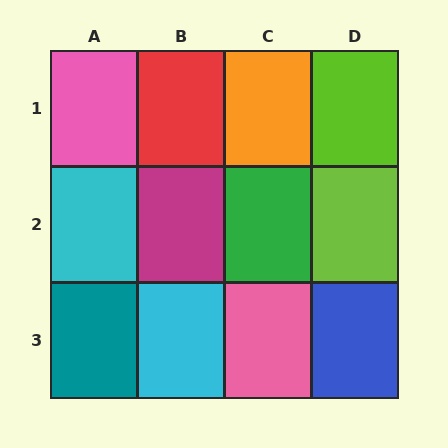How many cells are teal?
1 cell is teal.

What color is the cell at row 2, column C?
Green.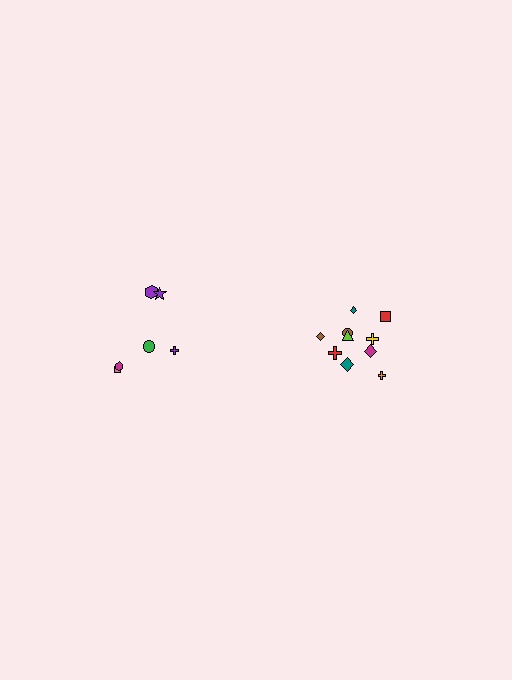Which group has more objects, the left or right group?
The right group.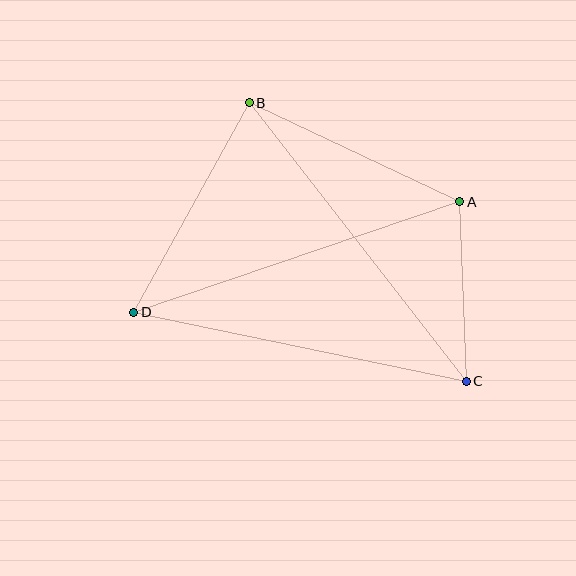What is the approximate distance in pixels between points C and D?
The distance between C and D is approximately 340 pixels.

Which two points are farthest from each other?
Points B and C are farthest from each other.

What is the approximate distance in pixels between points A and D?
The distance between A and D is approximately 344 pixels.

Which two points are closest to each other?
Points A and C are closest to each other.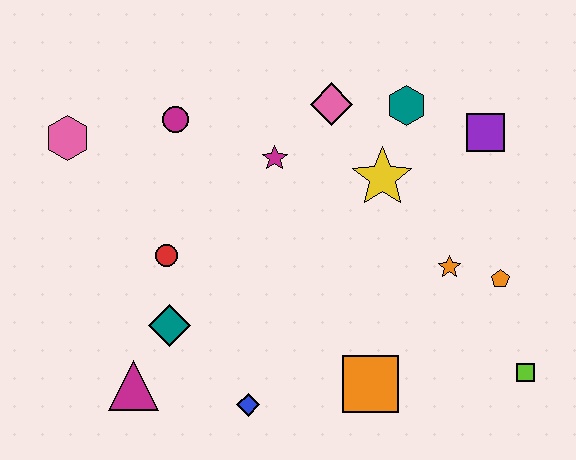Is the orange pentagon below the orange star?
Yes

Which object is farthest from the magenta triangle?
The purple square is farthest from the magenta triangle.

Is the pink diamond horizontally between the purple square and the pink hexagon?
Yes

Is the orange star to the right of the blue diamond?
Yes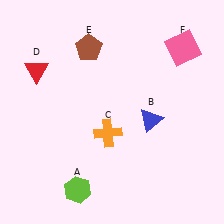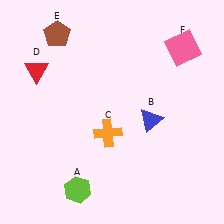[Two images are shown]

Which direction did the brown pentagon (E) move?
The brown pentagon (E) moved left.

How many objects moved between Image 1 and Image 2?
1 object moved between the two images.